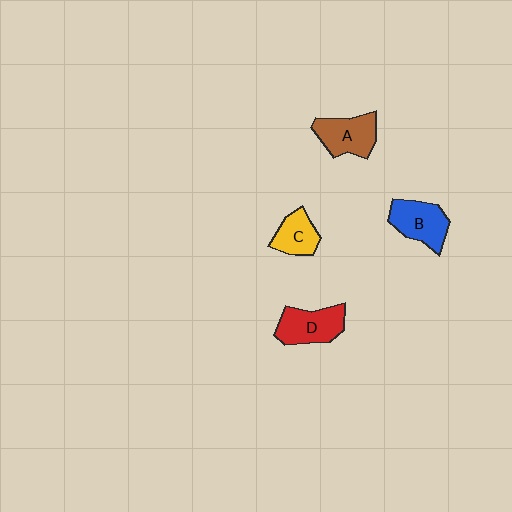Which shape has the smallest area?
Shape C (yellow).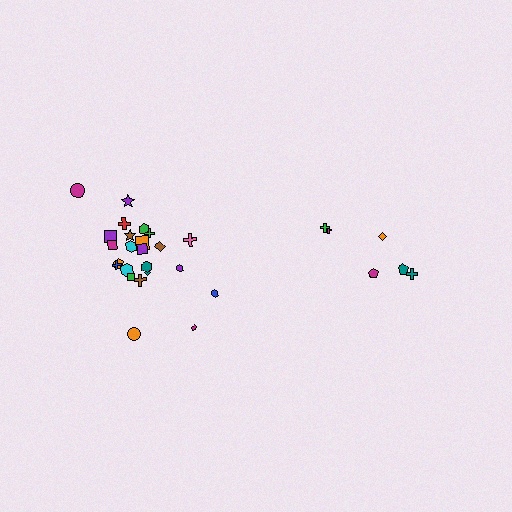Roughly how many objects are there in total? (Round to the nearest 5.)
Roughly 30 objects in total.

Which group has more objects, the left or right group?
The left group.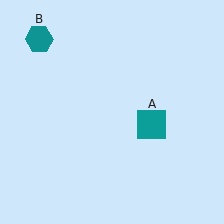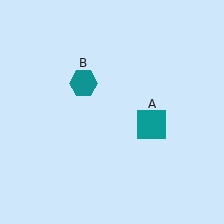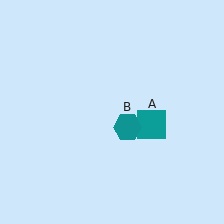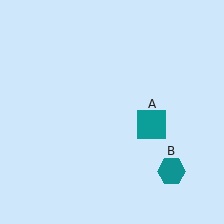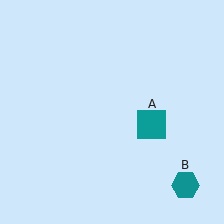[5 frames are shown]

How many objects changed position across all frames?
1 object changed position: teal hexagon (object B).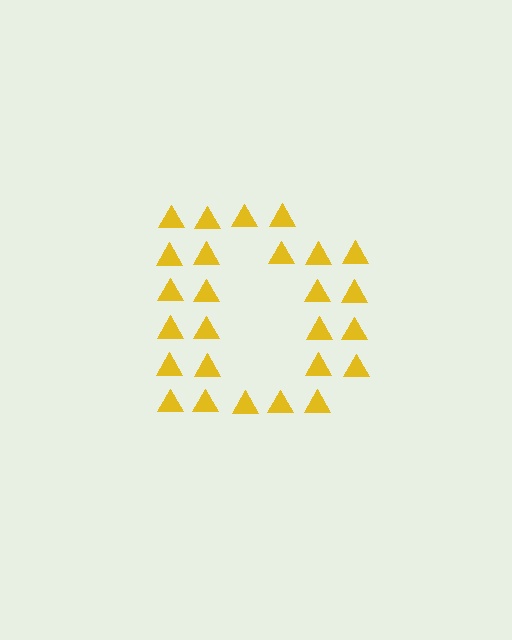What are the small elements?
The small elements are triangles.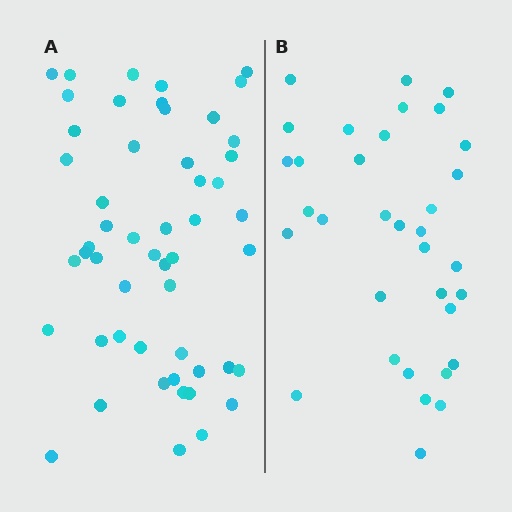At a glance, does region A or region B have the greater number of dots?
Region A (the left region) has more dots.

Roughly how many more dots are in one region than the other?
Region A has approximately 20 more dots than region B.